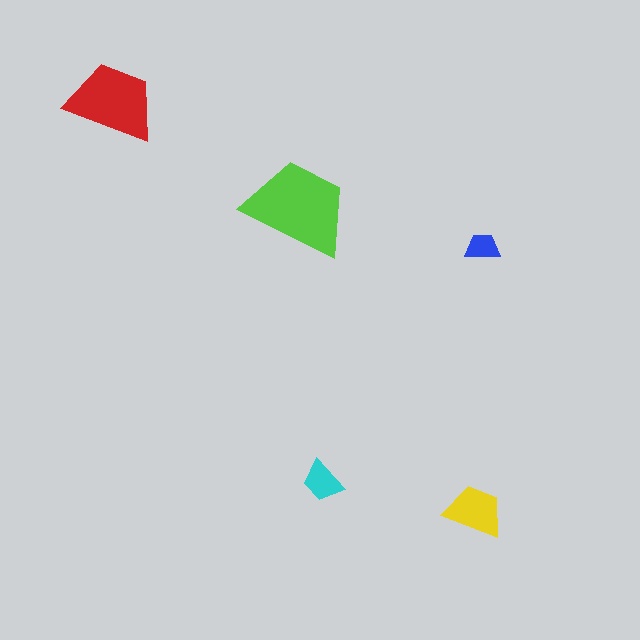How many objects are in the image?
There are 5 objects in the image.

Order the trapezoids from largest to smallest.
the lime one, the red one, the yellow one, the cyan one, the blue one.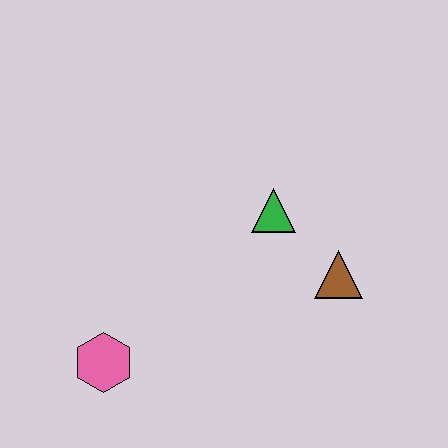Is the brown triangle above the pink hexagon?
Yes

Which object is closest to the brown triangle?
The green triangle is closest to the brown triangle.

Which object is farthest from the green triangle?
The pink hexagon is farthest from the green triangle.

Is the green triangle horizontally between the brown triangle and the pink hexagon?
Yes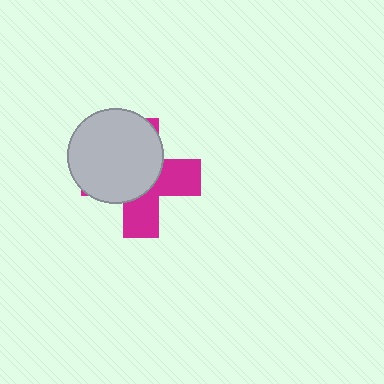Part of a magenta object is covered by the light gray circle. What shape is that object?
It is a cross.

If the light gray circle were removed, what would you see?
You would see the complete magenta cross.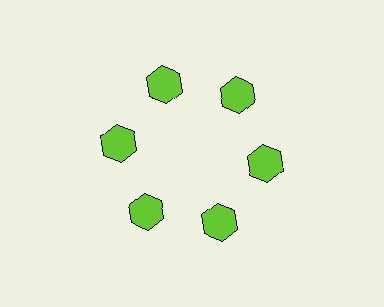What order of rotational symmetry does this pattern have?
This pattern has 6-fold rotational symmetry.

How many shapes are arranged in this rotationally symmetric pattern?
There are 6 shapes, arranged in 6 groups of 1.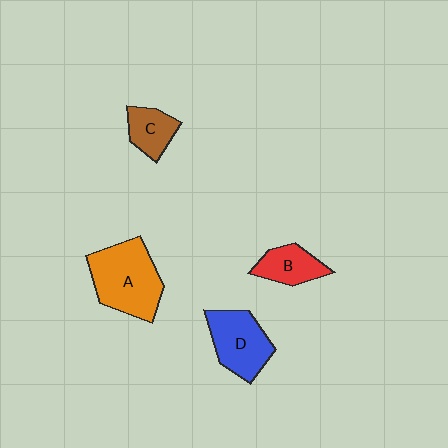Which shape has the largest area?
Shape A (orange).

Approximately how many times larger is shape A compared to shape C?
Approximately 2.2 times.